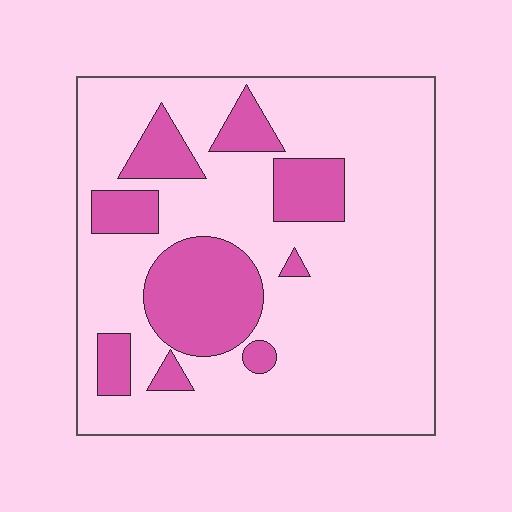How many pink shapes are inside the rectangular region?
9.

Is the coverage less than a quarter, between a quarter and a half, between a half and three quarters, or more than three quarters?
Less than a quarter.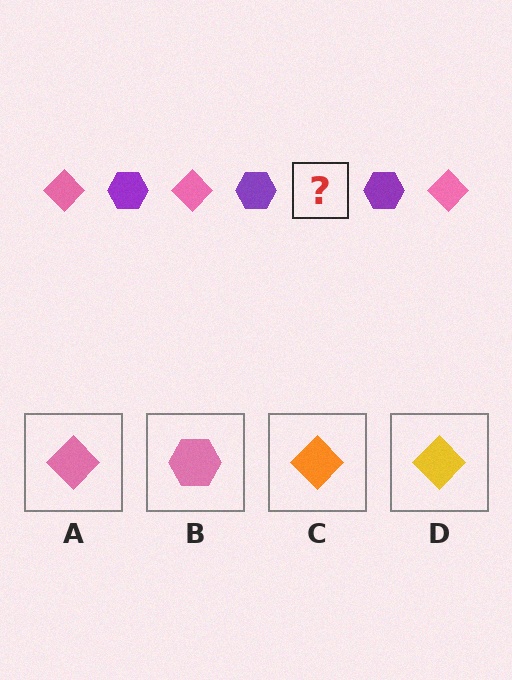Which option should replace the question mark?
Option A.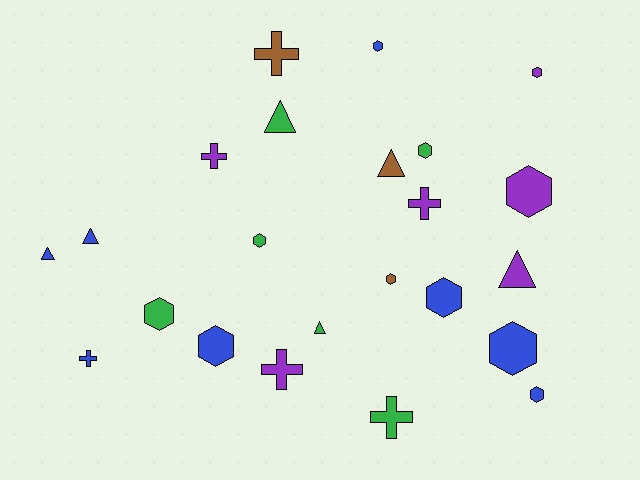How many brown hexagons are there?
There is 1 brown hexagon.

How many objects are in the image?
There are 23 objects.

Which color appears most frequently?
Blue, with 8 objects.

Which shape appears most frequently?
Hexagon, with 11 objects.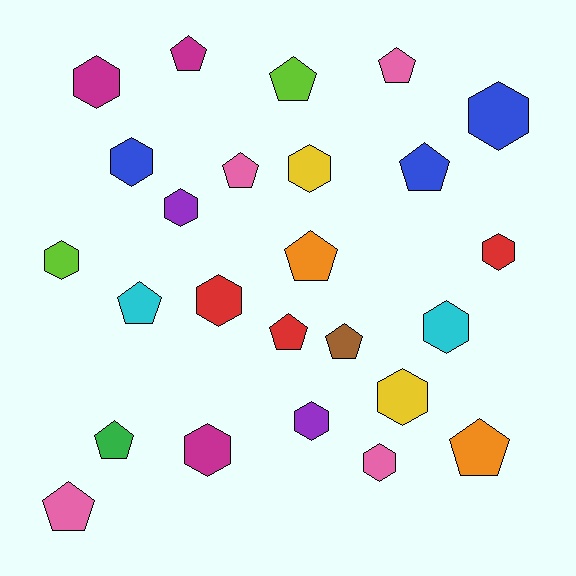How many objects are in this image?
There are 25 objects.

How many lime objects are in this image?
There are 2 lime objects.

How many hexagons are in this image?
There are 13 hexagons.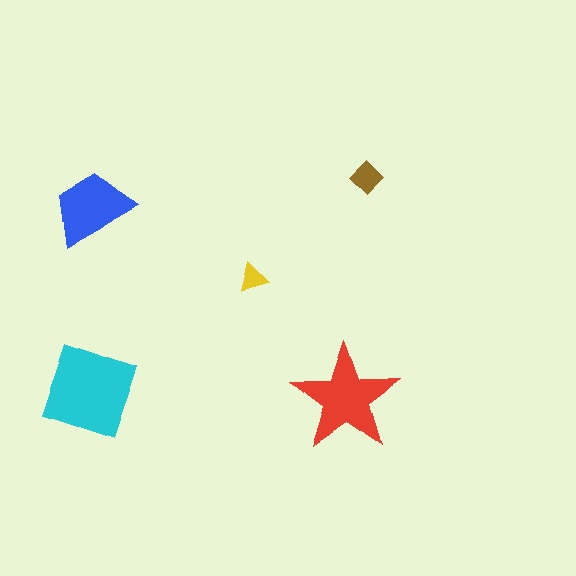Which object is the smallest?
The yellow triangle.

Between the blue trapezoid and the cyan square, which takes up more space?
The cyan square.